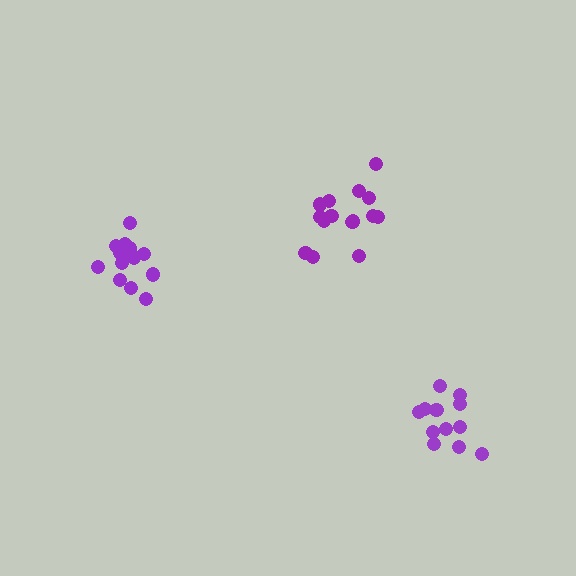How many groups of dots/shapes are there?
There are 3 groups.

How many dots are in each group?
Group 1: 14 dots, Group 2: 15 dots, Group 3: 12 dots (41 total).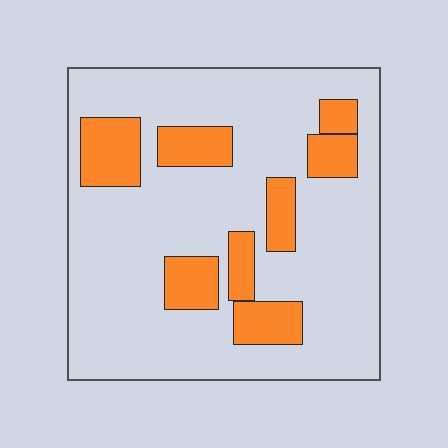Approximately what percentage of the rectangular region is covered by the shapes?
Approximately 20%.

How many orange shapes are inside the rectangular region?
8.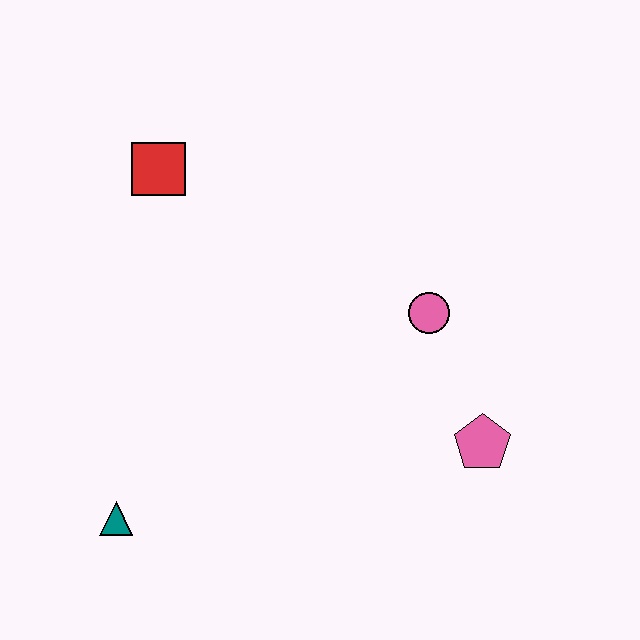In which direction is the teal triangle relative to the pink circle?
The teal triangle is to the left of the pink circle.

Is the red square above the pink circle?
Yes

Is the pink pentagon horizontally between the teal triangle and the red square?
No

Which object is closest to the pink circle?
The pink pentagon is closest to the pink circle.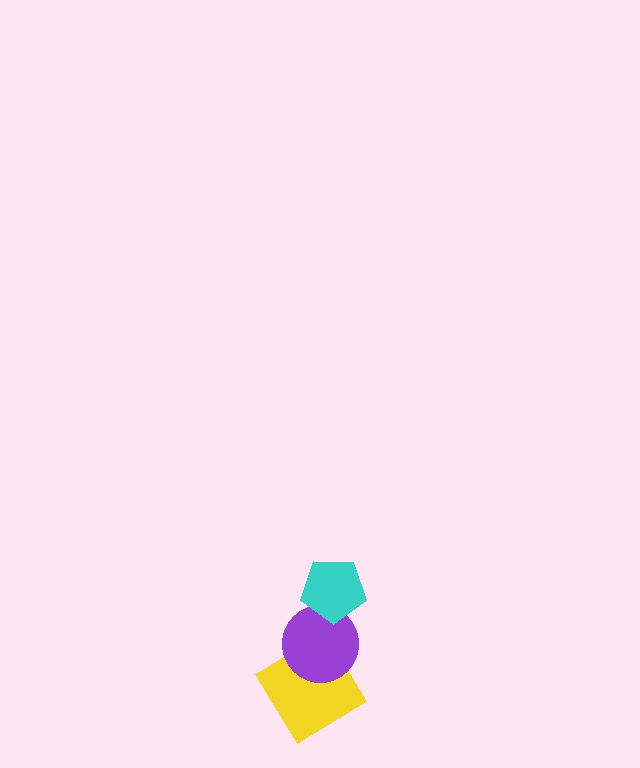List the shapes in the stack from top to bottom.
From top to bottom: the cyan pentagon, the purple circle, the yellow diamond.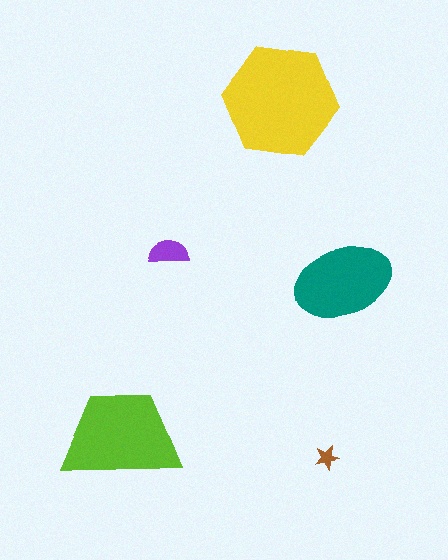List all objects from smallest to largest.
The brown star, the purple semicircle, the teal ellipse, the lime trapezoid, the yellow hexagon.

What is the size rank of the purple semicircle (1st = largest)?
4th.